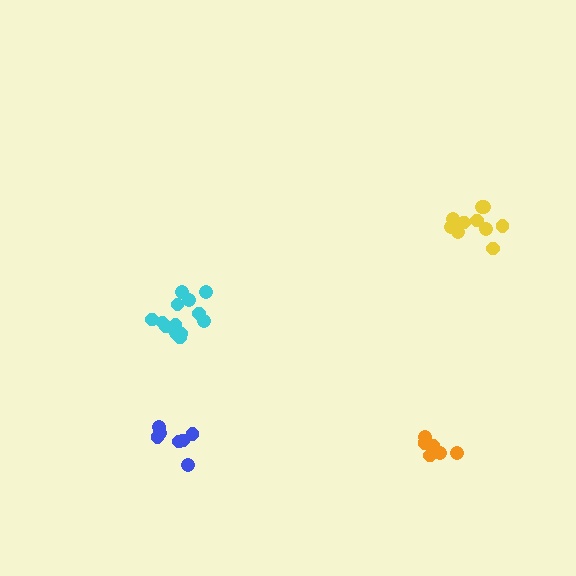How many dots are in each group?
Group 1: 13 dots, Group 2: 7 dots, Group 3: 10 dots, Group 4: 7 dots (37 total).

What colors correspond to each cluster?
The clusters are colored: cyan, blue, yellow, orange.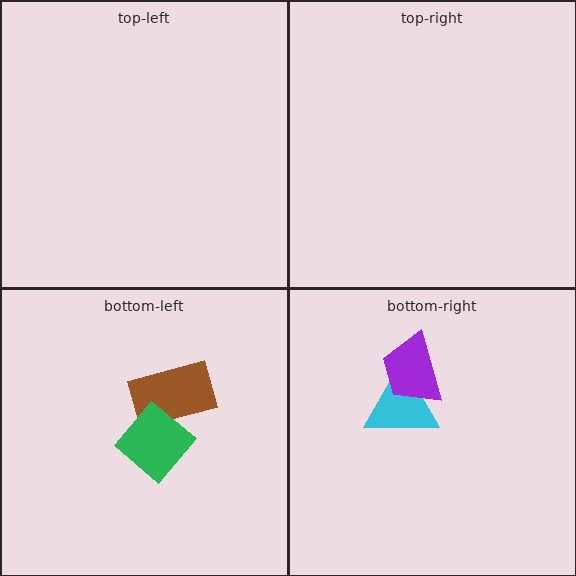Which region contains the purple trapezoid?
The bottom-right region.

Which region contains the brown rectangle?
The bottom-left region.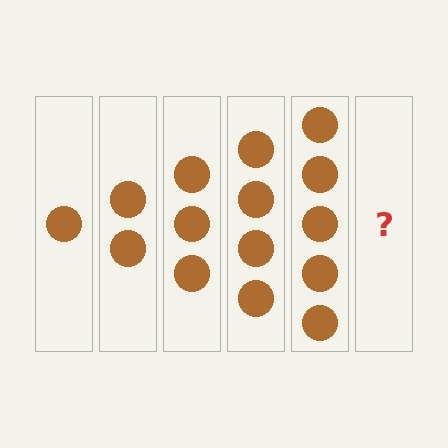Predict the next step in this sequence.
The next step is 6 circles.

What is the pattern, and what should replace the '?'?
The pattern is that each step adds one more circle. The '?' should be 6 circles.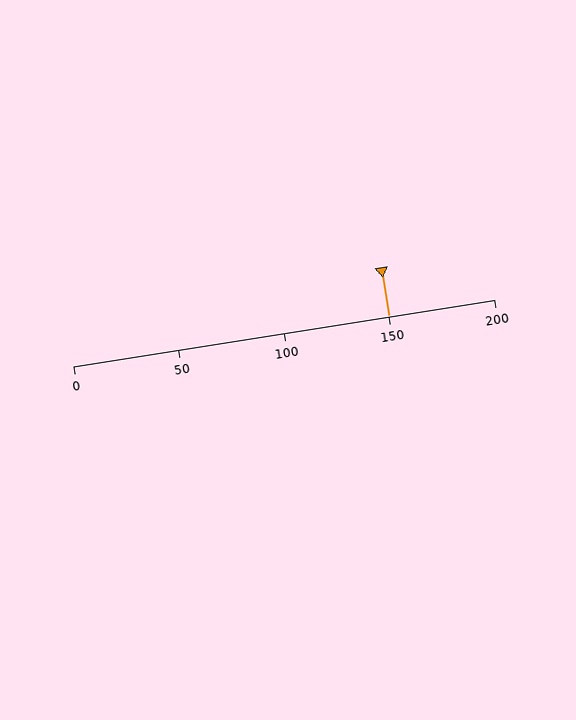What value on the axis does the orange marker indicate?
The marker indicates approximately 150.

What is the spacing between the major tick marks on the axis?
The major ticks are spaced 50 apart.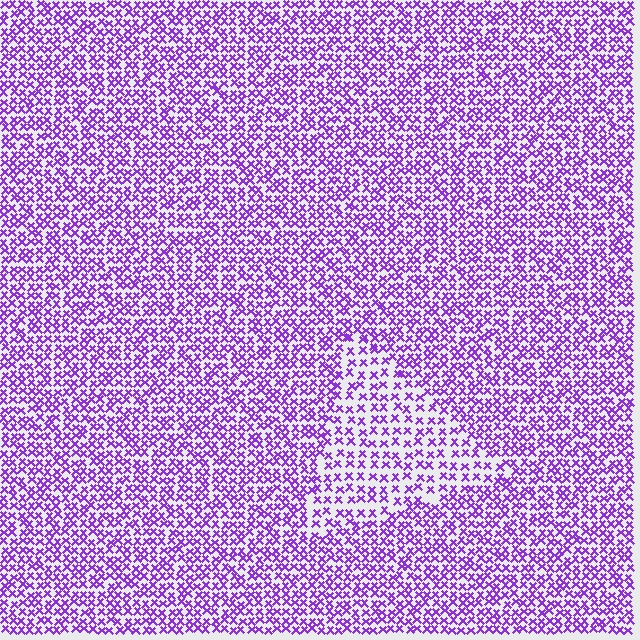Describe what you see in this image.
The image contains small purple elements arranged at two different densities. A triangle-shaped region is visible where the elements are less densely packed than the surrounding area.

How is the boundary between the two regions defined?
The boundary is defined by a change in element density (approximately 1.7x ratio). All elements are the same color, size, and shape.